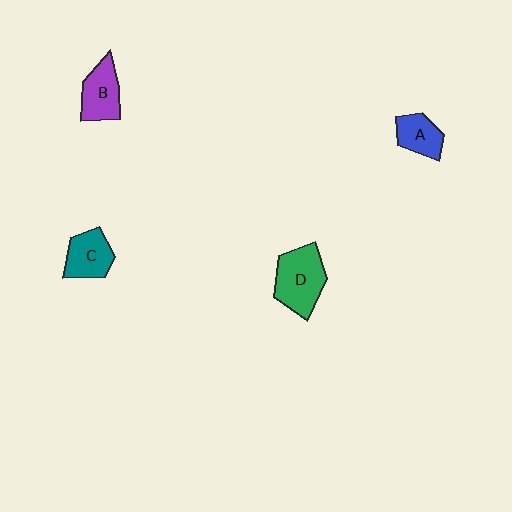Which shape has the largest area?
Shape D (green).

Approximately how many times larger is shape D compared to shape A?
Approximately 1.7 times.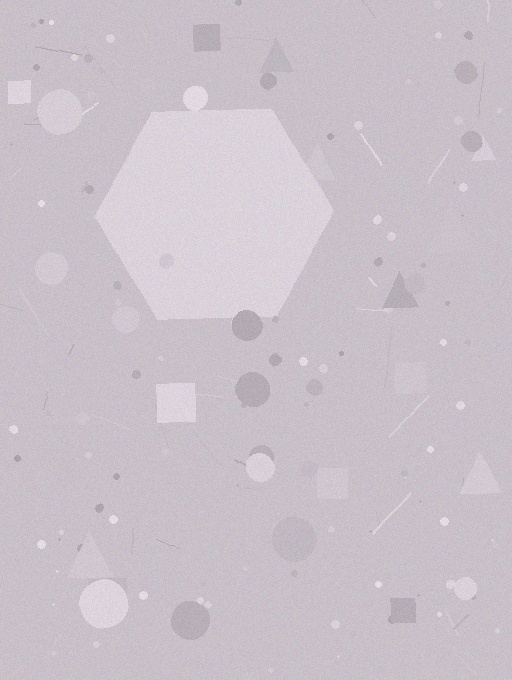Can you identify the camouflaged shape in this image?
The camouflaged shape is a hexagon.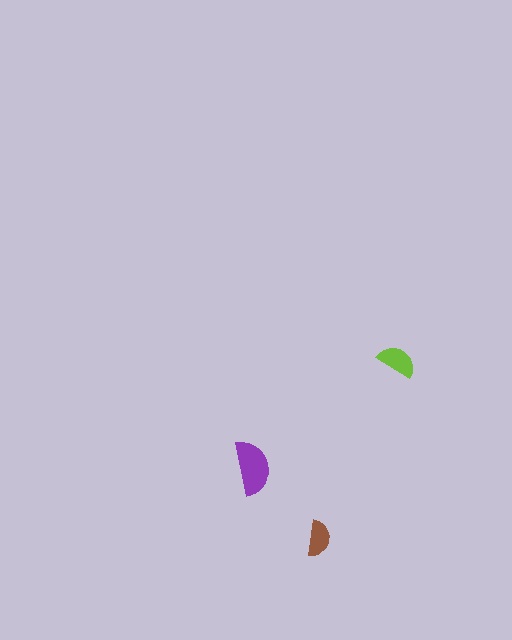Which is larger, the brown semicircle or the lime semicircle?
The lime one.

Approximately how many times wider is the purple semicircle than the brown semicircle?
About 1.5 times wider.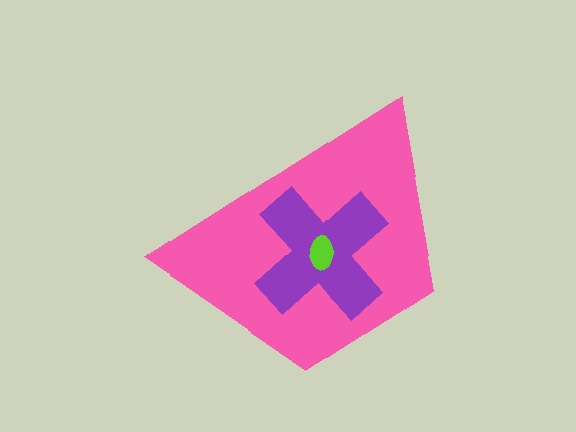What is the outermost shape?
The pink trapezoid.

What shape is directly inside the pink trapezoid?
The purple cross.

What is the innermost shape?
The lime ellipse.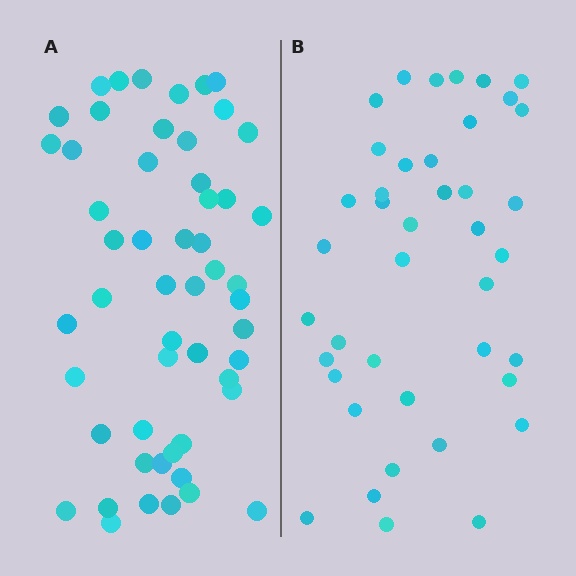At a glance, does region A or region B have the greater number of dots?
Region A (the left region) has more dots.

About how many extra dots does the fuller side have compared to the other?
Region A has roughly 12 or so more dots than region B.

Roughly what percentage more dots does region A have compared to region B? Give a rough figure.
About 30% more.